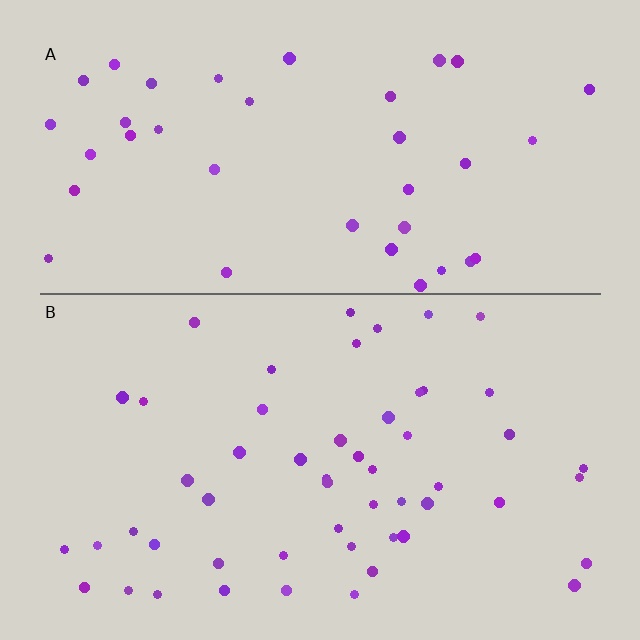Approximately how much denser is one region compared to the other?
Approximately 1.4× — region B over region A.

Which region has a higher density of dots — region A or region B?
B (the bottom).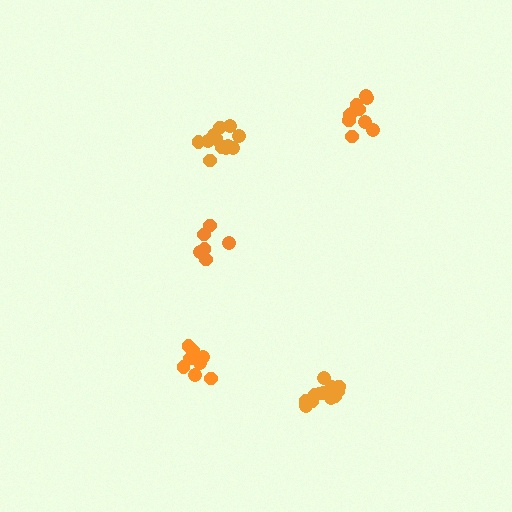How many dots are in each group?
Group 1: 6 dots, Group 2: 12 dots, Group 3: 10 dots, Group 4: 8 dots, Group 5: 12 dots (48 total).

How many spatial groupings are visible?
There are 5 spatial groupings.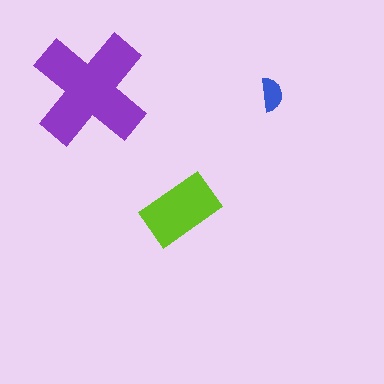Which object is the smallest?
The blue semicircle.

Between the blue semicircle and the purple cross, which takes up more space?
The purple cross.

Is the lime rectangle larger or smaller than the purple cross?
Smaller.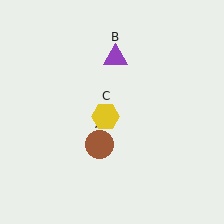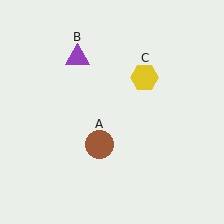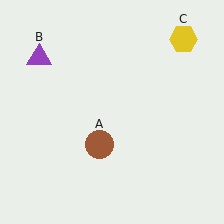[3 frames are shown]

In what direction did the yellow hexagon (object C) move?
The yellow hexagon (object C) moved up and to the right.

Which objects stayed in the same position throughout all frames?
Brown circle (object A) remained stationary.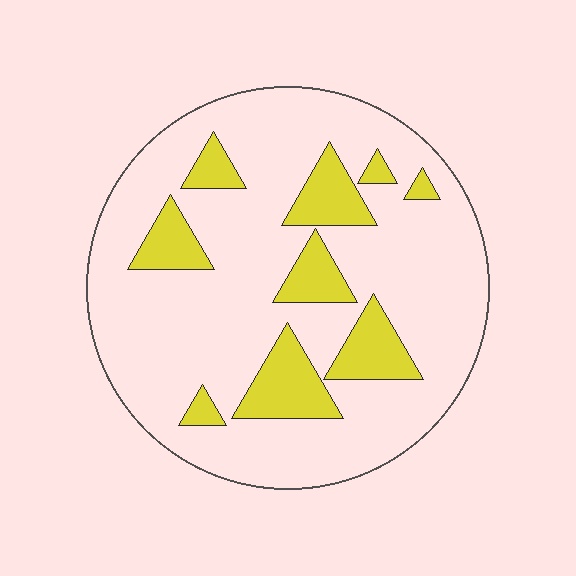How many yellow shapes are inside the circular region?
9.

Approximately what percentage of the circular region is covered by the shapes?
Approximately 20%.